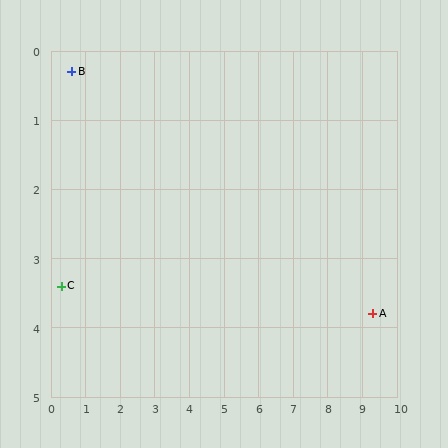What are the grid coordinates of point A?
Point A is at approximately (9.3, 3.8).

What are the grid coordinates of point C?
Point C is at approximately (0.3, 3.4).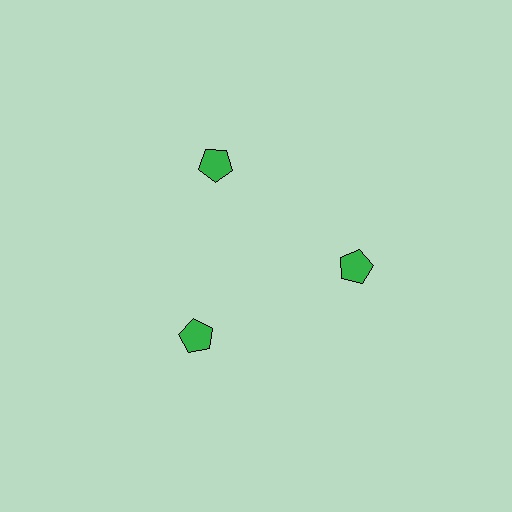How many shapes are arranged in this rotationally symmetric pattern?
There are 3 shapes, arranged in 3 groups of 1.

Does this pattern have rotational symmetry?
Yes, this pattern has 3-fold rotational symmetry. It looks the same after rotating 120 degrees around the center.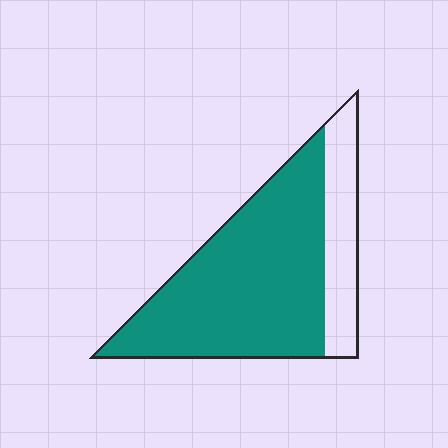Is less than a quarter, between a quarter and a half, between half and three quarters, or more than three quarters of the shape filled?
More than three quarters.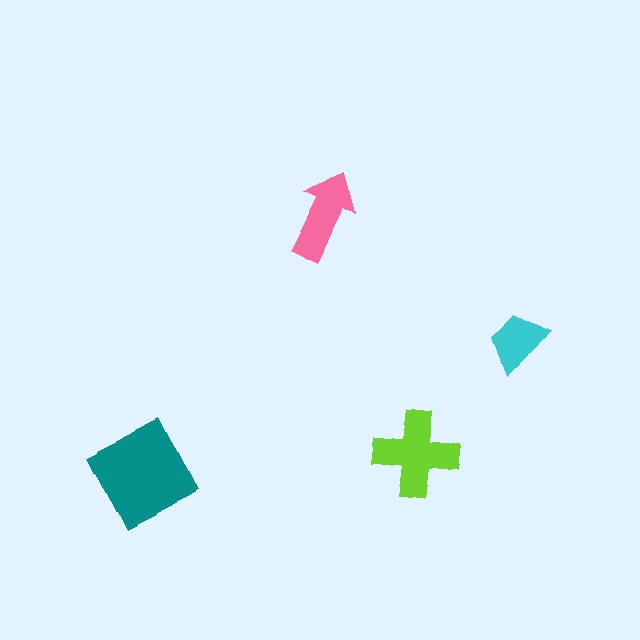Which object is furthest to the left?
The teal square is leftmost.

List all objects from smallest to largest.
The cyan trapezoid, the pink arrow, the lime cross, the teal square.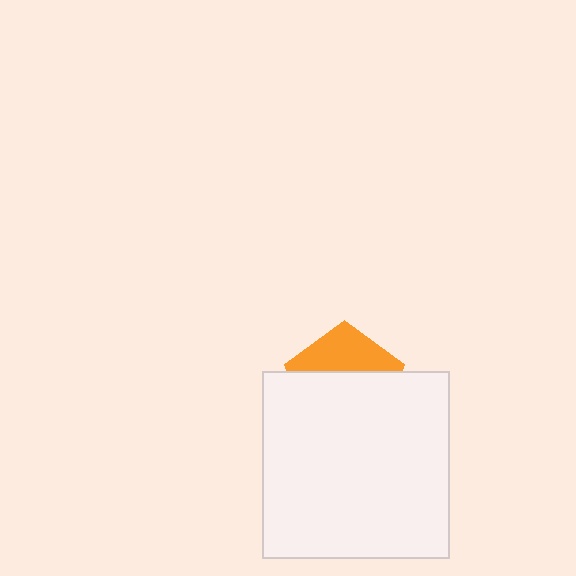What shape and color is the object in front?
The object in front is a white square.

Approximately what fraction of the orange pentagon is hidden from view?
Roughly 63% of the orange pentagon is hidden behind the white square.